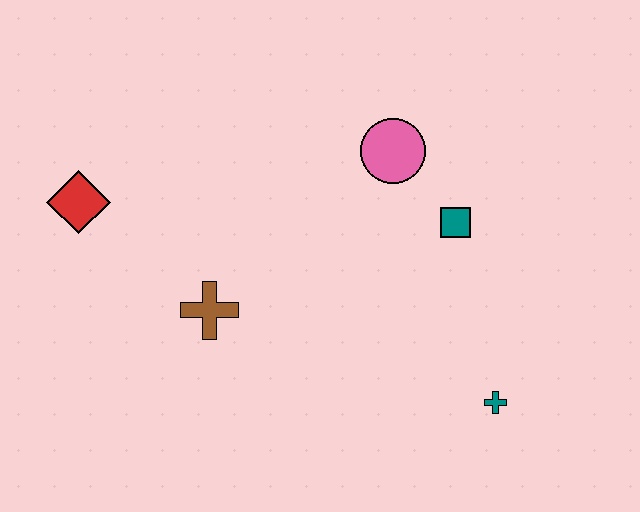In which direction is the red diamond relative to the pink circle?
The red diamond is to the left of the pink circle.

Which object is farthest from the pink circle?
The red diamond is farthest from the pink circle.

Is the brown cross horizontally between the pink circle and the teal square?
No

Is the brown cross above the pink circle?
No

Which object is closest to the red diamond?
The brown cross is closest to the red diamond.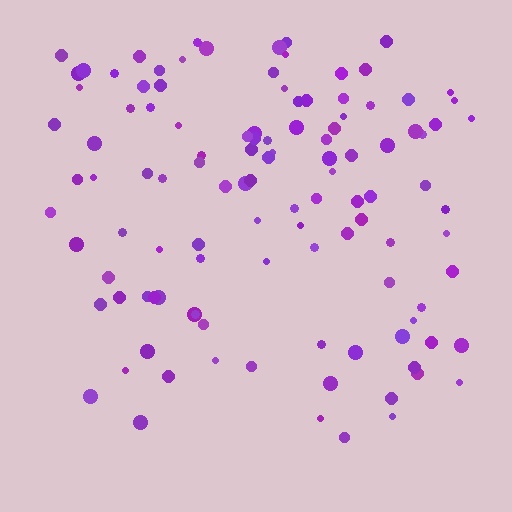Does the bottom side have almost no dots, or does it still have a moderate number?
Still a moderate number, just noticeably fewer than the top.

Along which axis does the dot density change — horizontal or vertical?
Vertical.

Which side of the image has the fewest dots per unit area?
The bottom.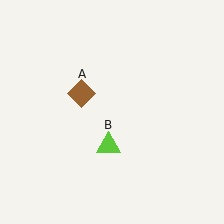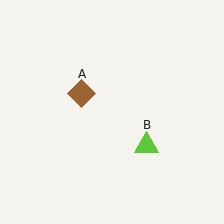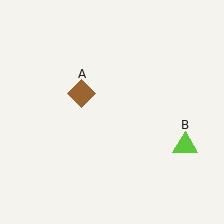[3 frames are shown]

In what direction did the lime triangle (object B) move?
The lime triangle (object B) moved right.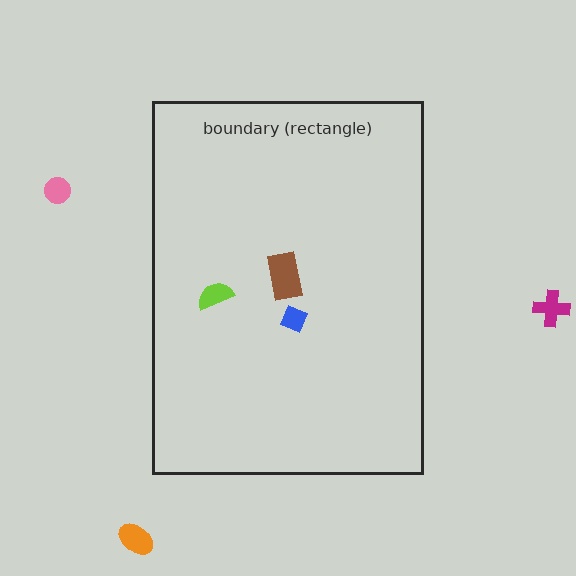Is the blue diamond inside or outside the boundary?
Inside.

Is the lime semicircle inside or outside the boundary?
Inside.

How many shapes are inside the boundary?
3 inside, 3 outside.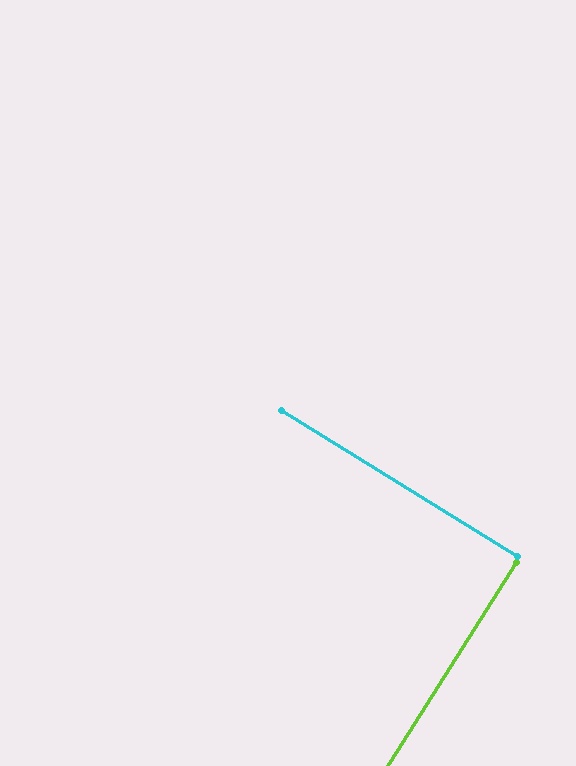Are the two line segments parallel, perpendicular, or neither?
Perpendicular — they meet at approximately 90°.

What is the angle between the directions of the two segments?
Approximately 90 degrees.